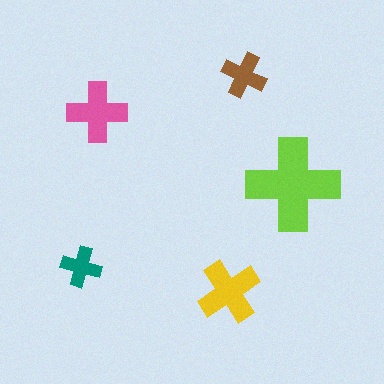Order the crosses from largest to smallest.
the lime one, the yellow one, the pink one, the brown one, the teal one.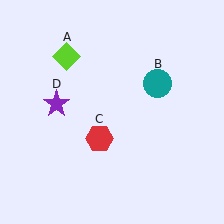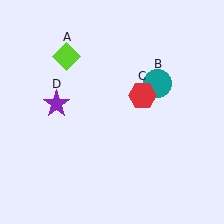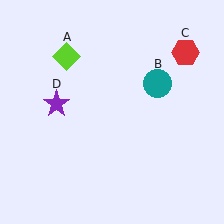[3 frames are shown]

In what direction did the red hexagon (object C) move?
The red hexagon (object C) moved up and to the right.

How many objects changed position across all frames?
1 object changed position: red hexagon (object C).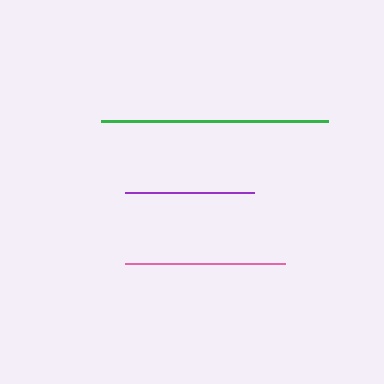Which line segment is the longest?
The green line is the longest at approximately 227 pixels.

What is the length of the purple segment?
The purple segment is approximately 128 pixels long.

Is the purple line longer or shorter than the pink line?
The pink line is longer than the purple line.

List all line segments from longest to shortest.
From longest to shortest: green, pink, purple.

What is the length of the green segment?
The green segment is approximately 227 pixels long.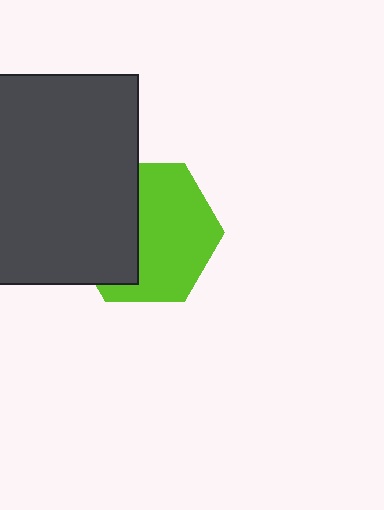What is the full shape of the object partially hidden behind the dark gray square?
The partially hidden object is a lime hexagon.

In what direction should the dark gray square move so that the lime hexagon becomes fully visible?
The dark gray square should move left. That is the shortest direction to clear the overlap and leave the lime hexagon fully visible.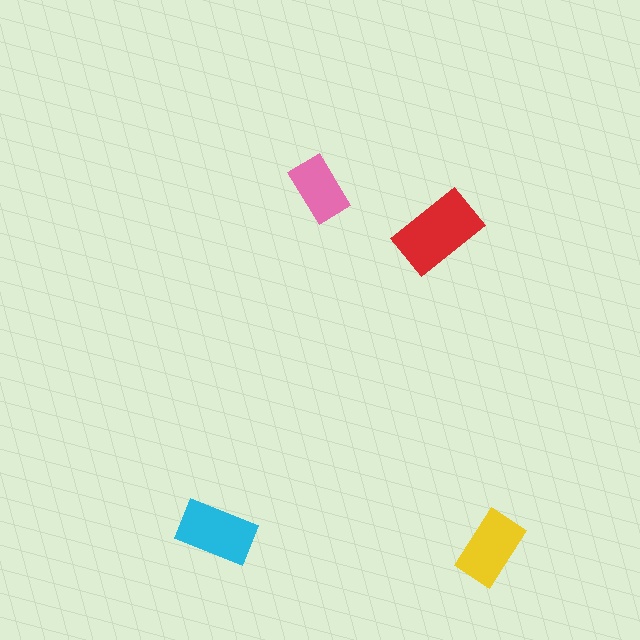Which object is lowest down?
The yellow rectangle is bottommost.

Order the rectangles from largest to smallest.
the red one, the cyan one, the yellow one, the pink one.